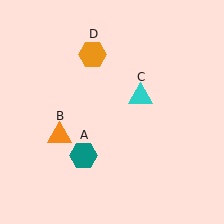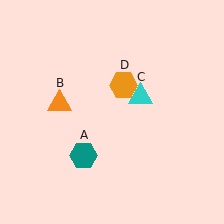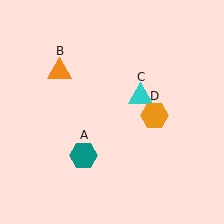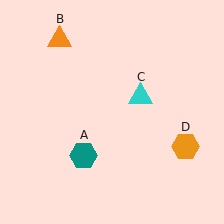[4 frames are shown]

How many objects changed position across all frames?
2 objects changed position: orange triangle (object B), orange hexagon (object D).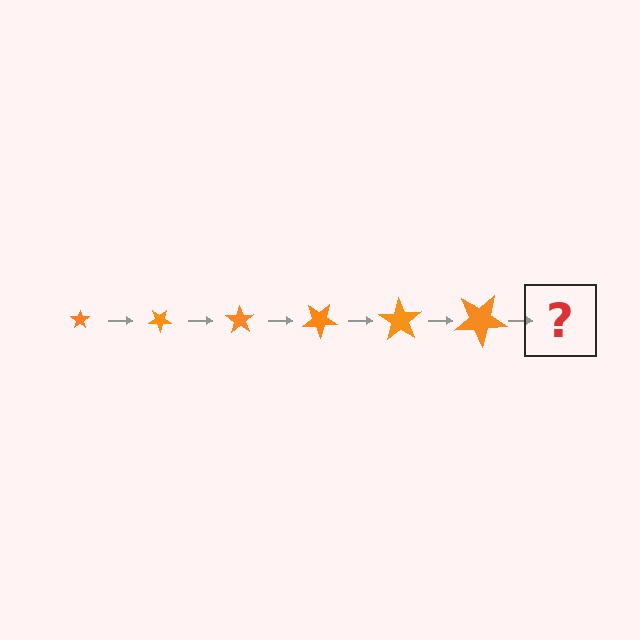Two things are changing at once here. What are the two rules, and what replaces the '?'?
The two rules are that the star grows larger each step and it rotates 35 degrees each step. The '?' should be a star, larger than the previous one and rotated 210 degrees from the start.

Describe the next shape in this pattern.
It should be a star, larger than the previous one and rotated 210 degrees from the start.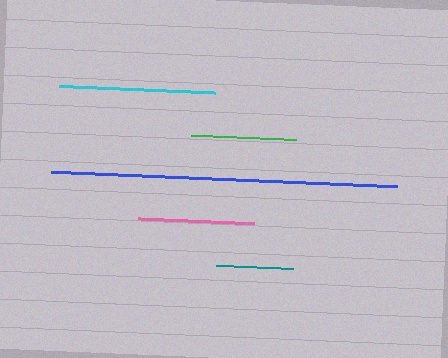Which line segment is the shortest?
The teal line is the shortest at approximately 78 pixels.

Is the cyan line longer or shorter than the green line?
The cyan line is longer than the green line.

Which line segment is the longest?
The blue line is the longest at approximately 346 pixels.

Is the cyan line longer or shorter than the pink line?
The cyan line is longer than the pink line.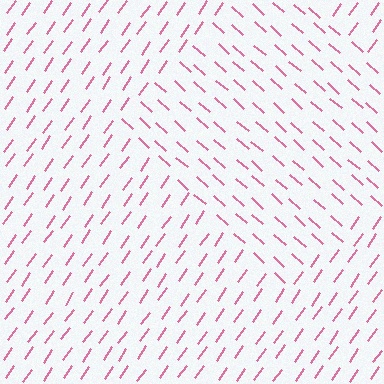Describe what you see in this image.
The image is filled with small pink line segments. A diamond region in the image has lines oriented differently from the surrounding lines, creating a visible texture boundary.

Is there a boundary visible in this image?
Yes, there is a texture boundary formed by a change in line orientation.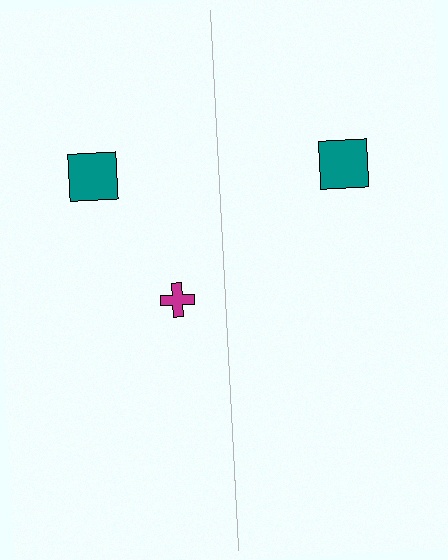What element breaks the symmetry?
A magenta cross is missing from the right side.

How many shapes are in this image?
There are 3 shapes in this image.